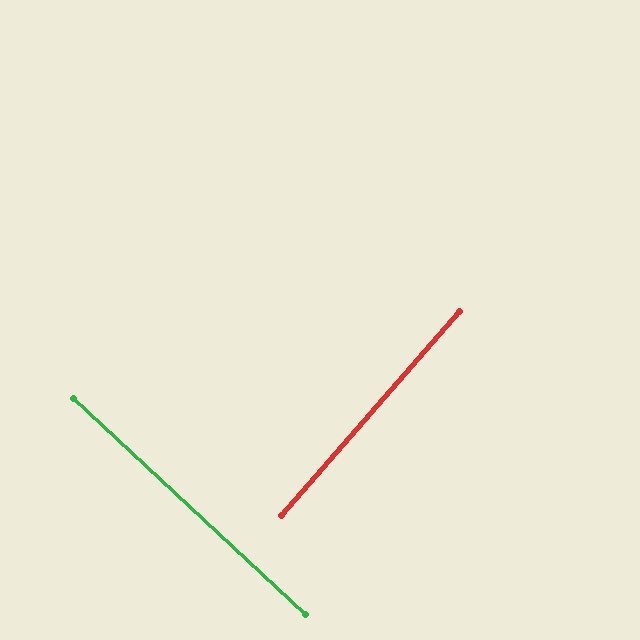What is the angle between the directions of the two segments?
Approximately 88 degrees.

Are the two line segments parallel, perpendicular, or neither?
Perpendicular — they meet at approximately 88°.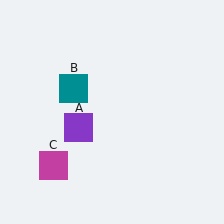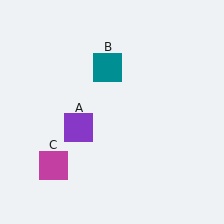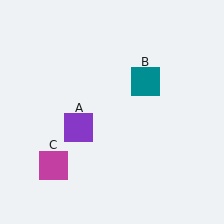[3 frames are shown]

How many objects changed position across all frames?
1 object changed position: teal square (object B).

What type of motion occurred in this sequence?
The teal square (object B) rotated clockwise around the center of the scene.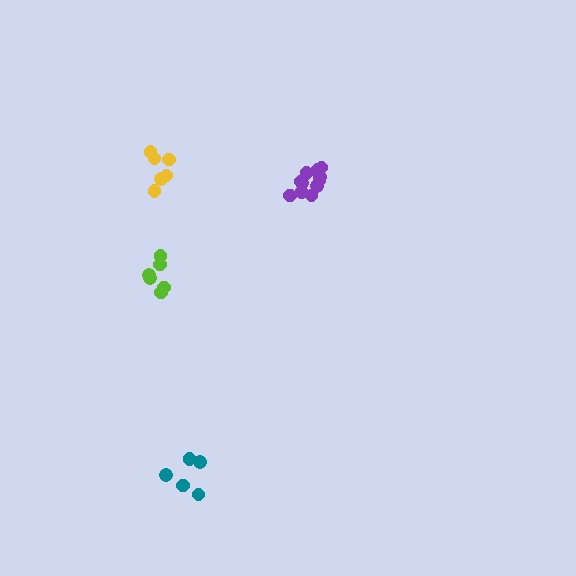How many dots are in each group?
Group 1: 5 dots, Group 2: 6 dots, Group 3: 11 dots, Group 4: 6 dots (28 total).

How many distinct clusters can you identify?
There are 4 distinct clusters.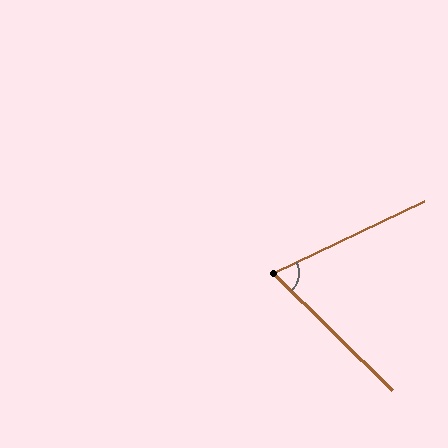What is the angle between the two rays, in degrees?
Approximately 70 degrees.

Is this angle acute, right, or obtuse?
It is acute.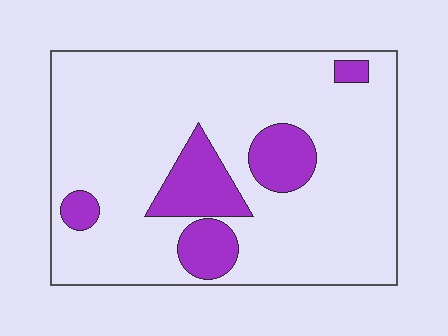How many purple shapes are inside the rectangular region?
5.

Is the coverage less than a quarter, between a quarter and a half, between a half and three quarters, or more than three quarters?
Less than a quarter.